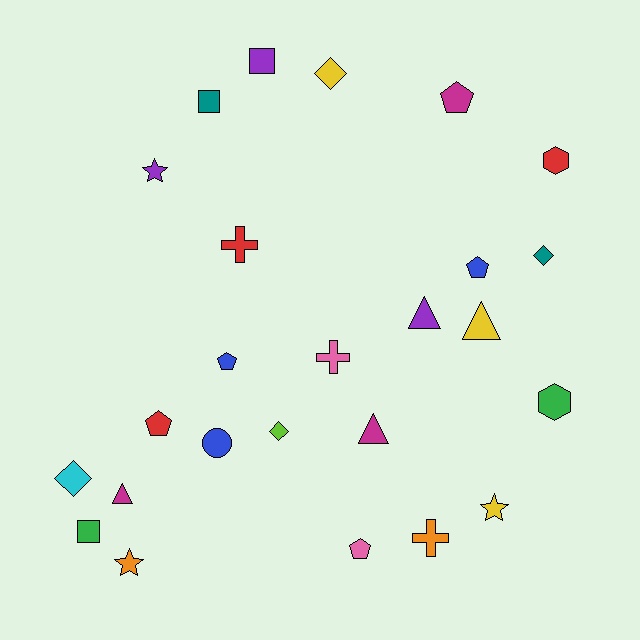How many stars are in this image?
There are 3 stars.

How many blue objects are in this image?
There are 3 blue objects.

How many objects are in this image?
There are 25 objects.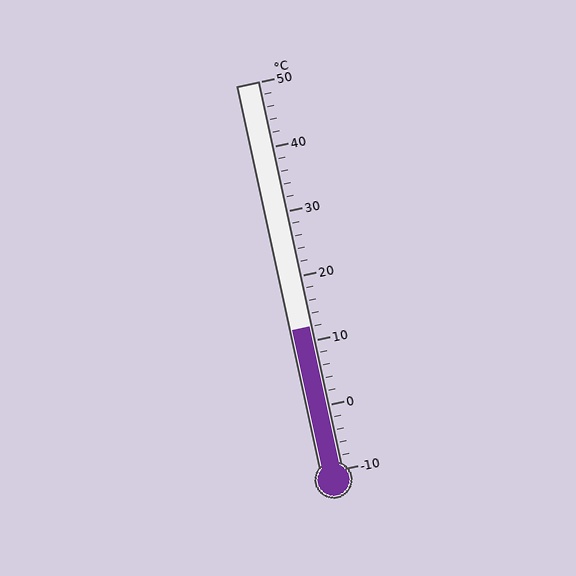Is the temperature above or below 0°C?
The temperature is above 0°C.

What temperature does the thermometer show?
The thermometer shows approximately 12°C.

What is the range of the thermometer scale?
The thermometer scale ranges from -10°C to 50°C.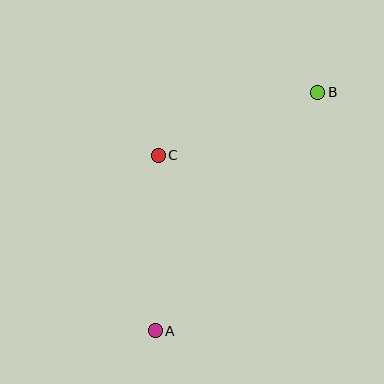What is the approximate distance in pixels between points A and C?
The distance between A and C is approximately 176 pixels.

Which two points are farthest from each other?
Points A and B are farthest from each other.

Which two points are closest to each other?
Points B and C are closest to each other.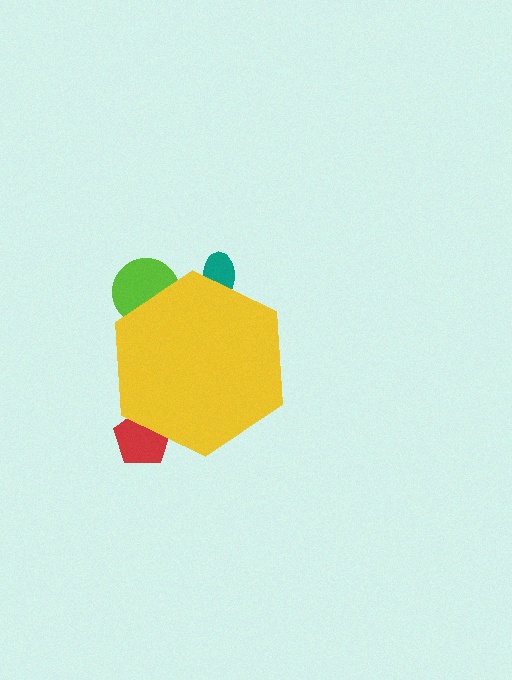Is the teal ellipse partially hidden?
Yes, the teal ellipse is partially hidden behind the yellow hexagon.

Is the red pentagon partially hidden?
Yes, the red pentagon is partially hidden behind the yellow hexagon.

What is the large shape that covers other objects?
A yellow hexagon.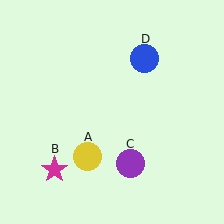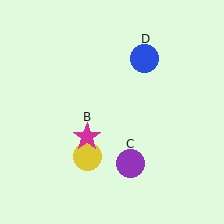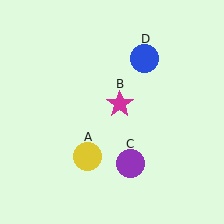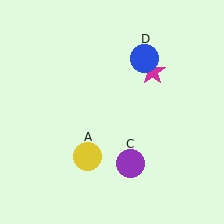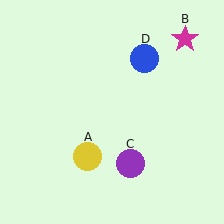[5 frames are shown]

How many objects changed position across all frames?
1 object changed position: magenta star (object B).